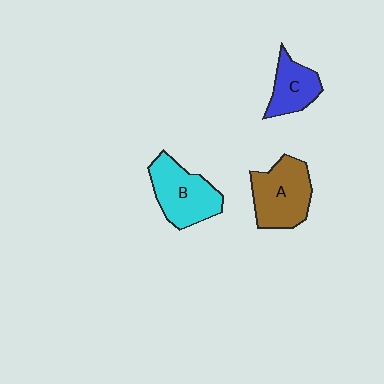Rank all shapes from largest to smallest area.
From largest to smallest: A (brown), B (cyan), C (blue).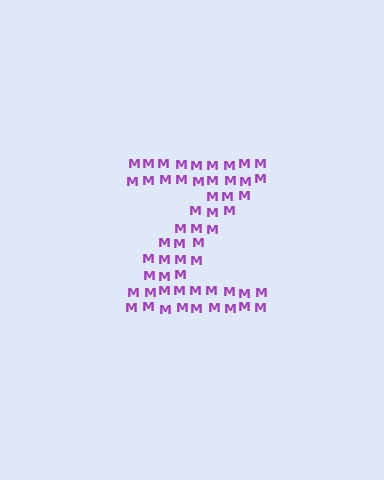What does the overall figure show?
The overall figure shows the letter Z.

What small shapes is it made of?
It is made of small letter M's.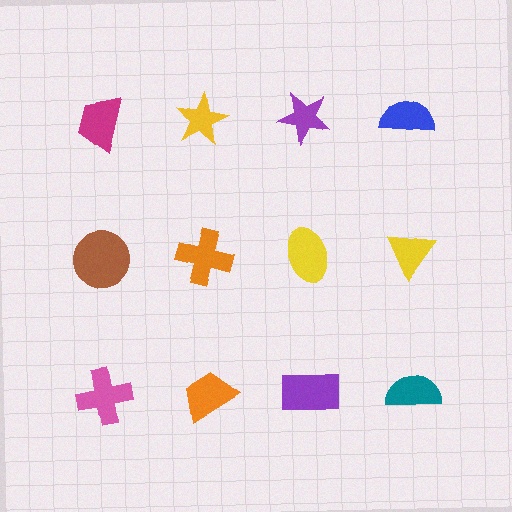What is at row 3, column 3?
A purple rectangle.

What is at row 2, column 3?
A yellow ellipse.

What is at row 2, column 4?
A yellow triangle.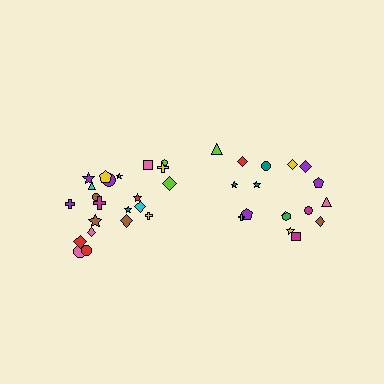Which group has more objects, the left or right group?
The left group.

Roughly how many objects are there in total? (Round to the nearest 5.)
Roughly 40 objects in total.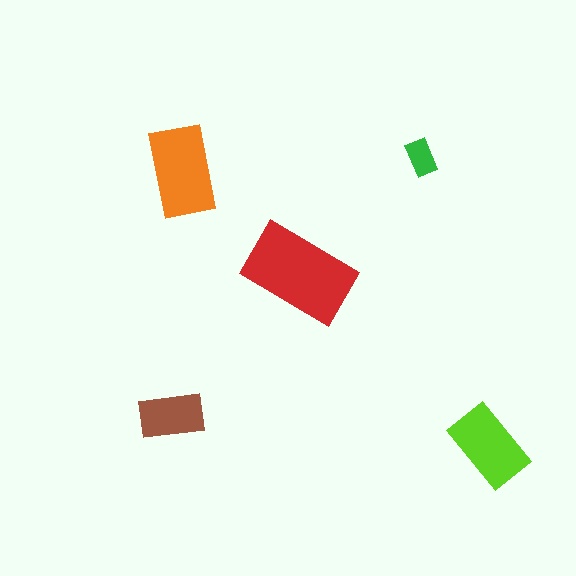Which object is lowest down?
The lime rectangle is bottommost.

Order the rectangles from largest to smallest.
the red one, the orange one, the lime one, the brown one, the green one.